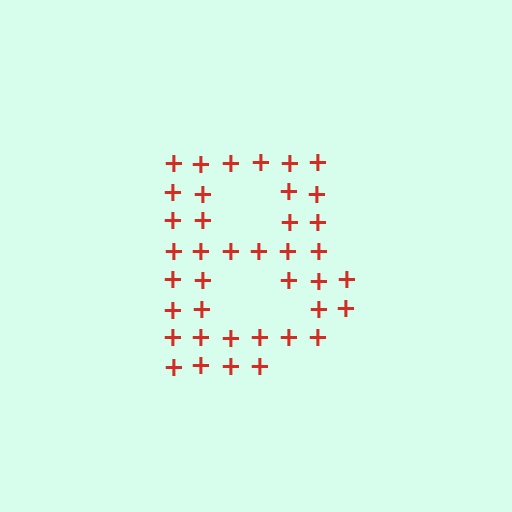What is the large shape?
The large shape is the letter B.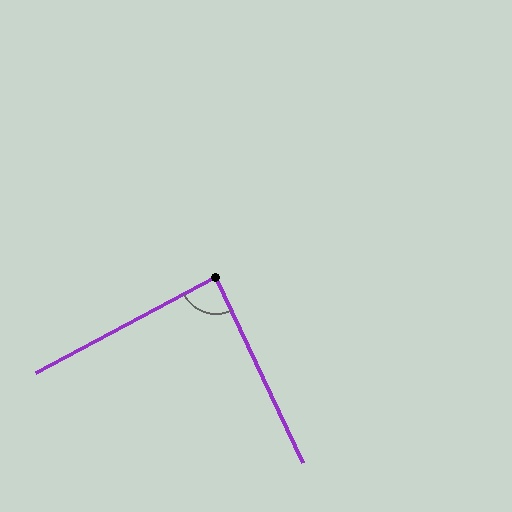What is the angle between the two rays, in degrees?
Approximately 87 degrees.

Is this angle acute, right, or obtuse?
It is approximately a right angle.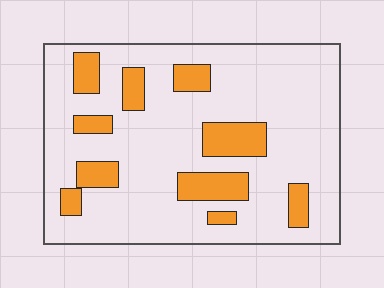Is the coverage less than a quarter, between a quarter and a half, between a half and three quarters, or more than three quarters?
Less than a quarter.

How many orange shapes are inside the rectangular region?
10.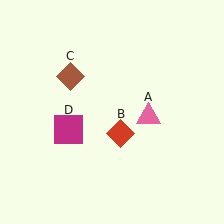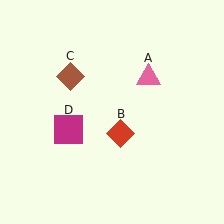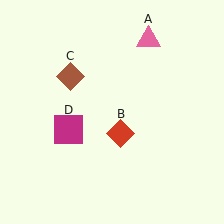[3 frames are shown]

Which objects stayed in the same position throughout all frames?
Red diamond (object B) and brown diamond (object C) and magenta square (object D) remained stationary.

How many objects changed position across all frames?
1 object changed position: pink triangle (object A).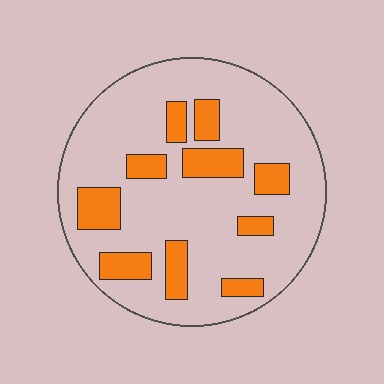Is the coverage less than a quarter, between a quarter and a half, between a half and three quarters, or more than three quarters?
Less than a quarter.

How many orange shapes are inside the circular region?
10.